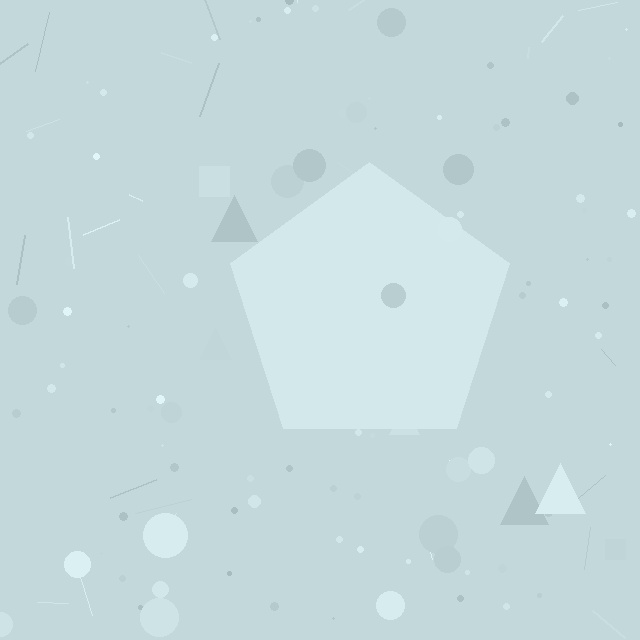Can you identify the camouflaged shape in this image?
The camouflaged shape is a pentagon.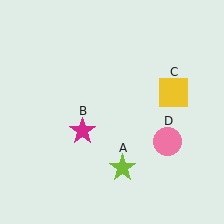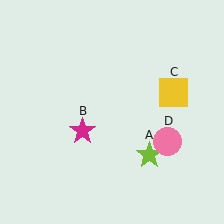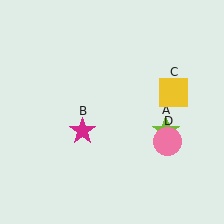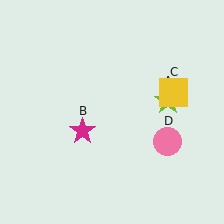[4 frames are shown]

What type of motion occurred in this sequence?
The lime star (object A) rotated counterclockwise around the center of the scene.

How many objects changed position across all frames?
1 object changed position: lime star (object A).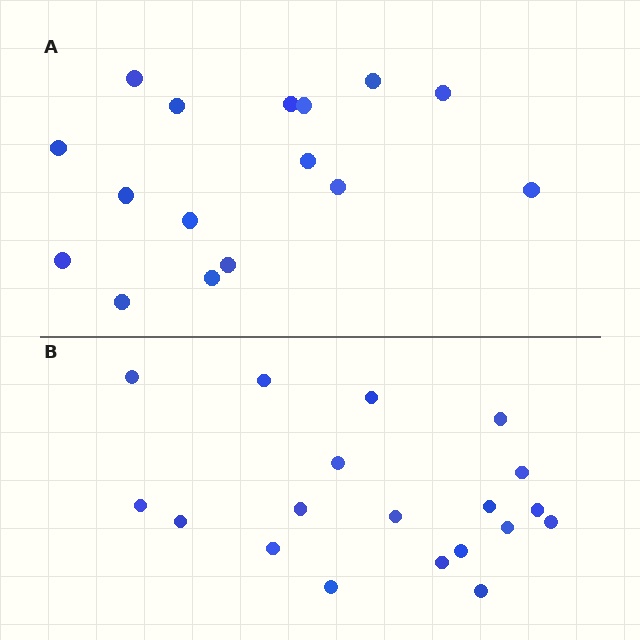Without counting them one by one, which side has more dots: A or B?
Region B (the bottom region) has more dots.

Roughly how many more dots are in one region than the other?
Region B has just a few more — roughly 2 or 3 more dots than region A.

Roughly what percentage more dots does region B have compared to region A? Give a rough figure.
About 20% more.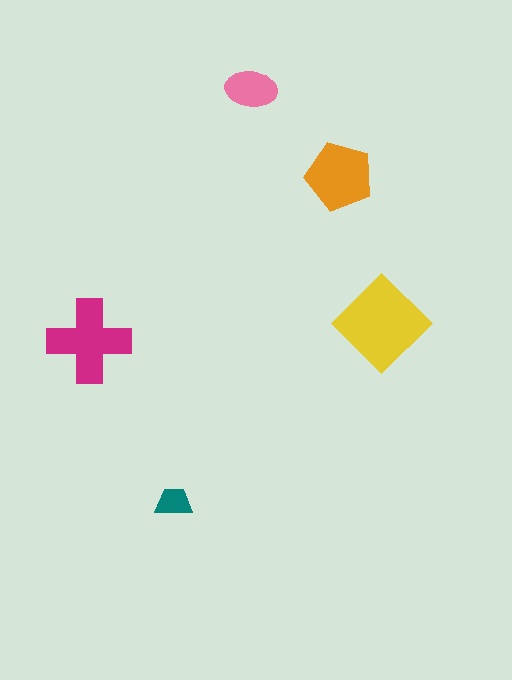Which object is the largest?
The yellow diamond.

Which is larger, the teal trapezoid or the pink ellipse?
The pink ellipse.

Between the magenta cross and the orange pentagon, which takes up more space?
The magenta cross.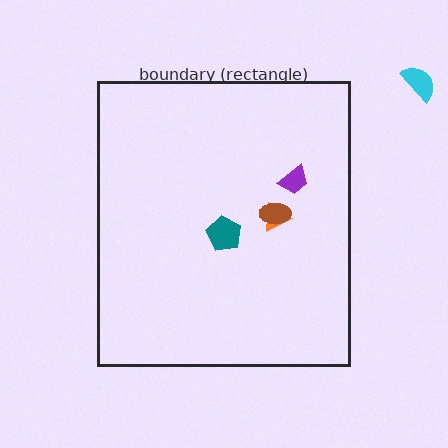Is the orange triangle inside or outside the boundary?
Inside.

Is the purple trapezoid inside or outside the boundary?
Inside.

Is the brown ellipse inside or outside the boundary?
Inside.